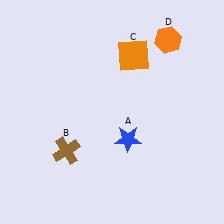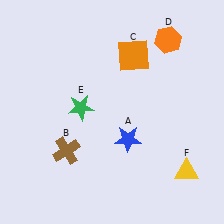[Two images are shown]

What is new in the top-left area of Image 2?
A green star (E) was added in the top-left area of Image 2.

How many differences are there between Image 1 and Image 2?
There are 2 differences between the two images.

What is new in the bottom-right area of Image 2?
A yellow triangle (F) was added in the bottom-right area of Image 2.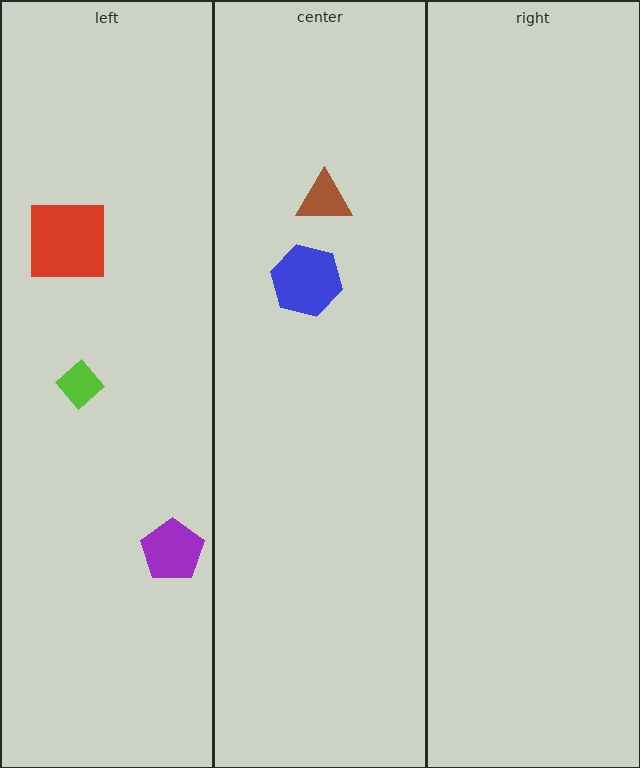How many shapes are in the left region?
3.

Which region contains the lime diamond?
The left region.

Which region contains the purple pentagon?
The left region.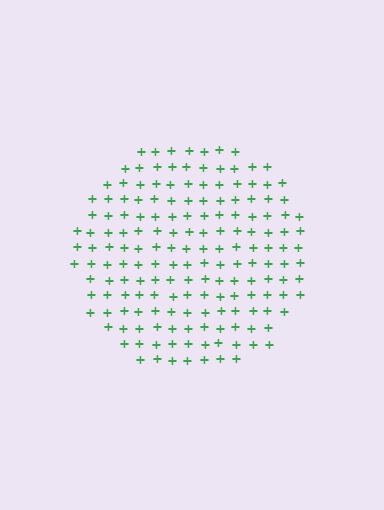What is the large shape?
The large shape is a circle.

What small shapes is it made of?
It is made of small plus signs.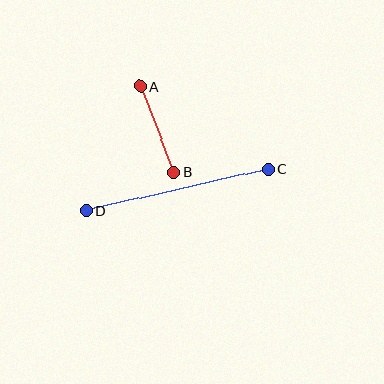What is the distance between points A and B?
The distance is approximately 92 pixels.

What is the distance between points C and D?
The distance is approximately 187 pixels.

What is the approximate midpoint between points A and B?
The midpoint is at approximately (157, 129) pixels.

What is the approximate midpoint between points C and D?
The midpoint is at approximately (177, 190) pixels.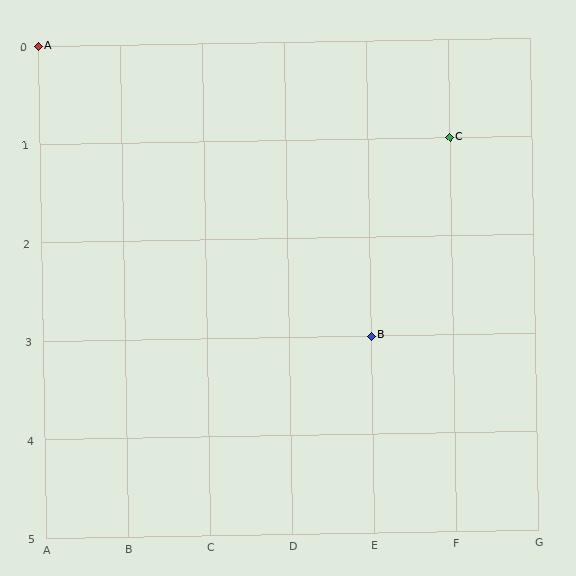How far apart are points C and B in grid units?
Points C and B are 1 column and 2 rows apart (about 2.2 grid units diagonally).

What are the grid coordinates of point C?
Point C is at grid coordinates (F, 1).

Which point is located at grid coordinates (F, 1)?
Point C is at (F, 1).